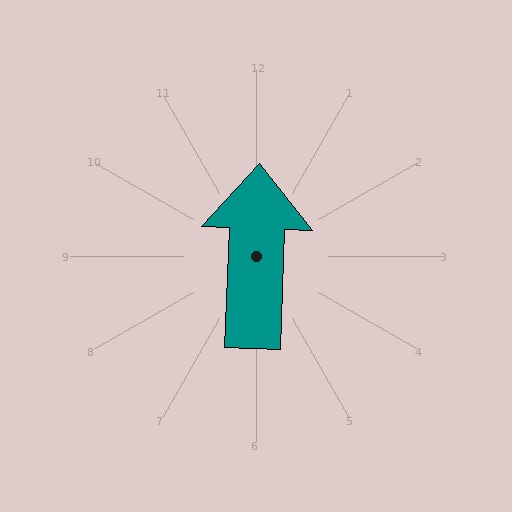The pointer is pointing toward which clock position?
Roughly 12 o'clock.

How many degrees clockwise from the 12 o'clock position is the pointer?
Approximately 2 degrees.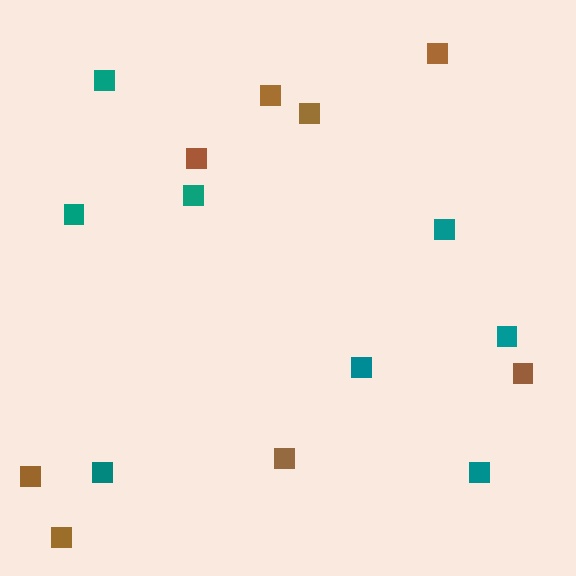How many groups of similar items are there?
There are 2 groups: one group of brown squares (8) and one group of teal squares (8).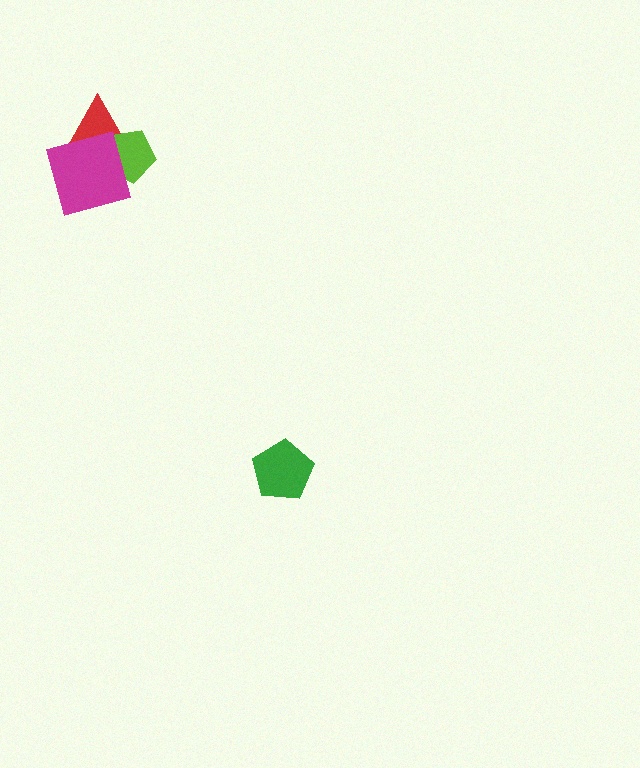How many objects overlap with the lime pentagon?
2 objects overlap with the lime pentagon.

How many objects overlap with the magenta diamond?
2 objects overlap with the magenta diamond.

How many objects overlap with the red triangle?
2 objects overlap with the red triangle.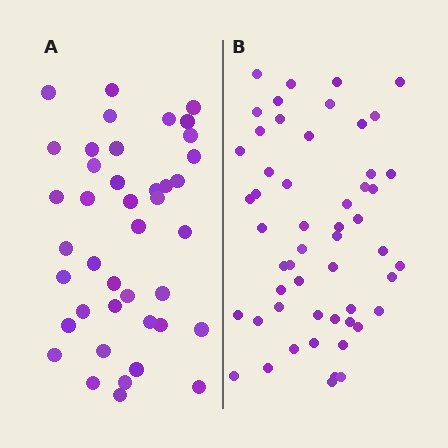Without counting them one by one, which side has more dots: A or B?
Region B (the right region) has more dots.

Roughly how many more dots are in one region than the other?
Region B has roughly 12 or so more dots than region A.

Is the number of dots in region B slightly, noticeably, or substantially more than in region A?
Region B has noticeably more, but not dramatically so. The ratio is roughly 1.3 to 1.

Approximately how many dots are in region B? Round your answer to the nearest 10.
About 50 dots. (The exact count is 53, which rounds to 50.)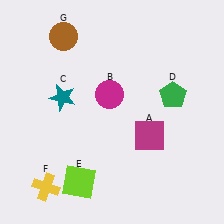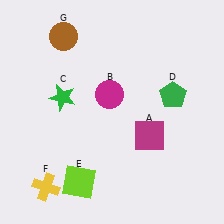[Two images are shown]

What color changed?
The star (C) changed from teal in Image 1 to green in Image 2.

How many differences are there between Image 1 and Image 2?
There is 1 difference between the two images.